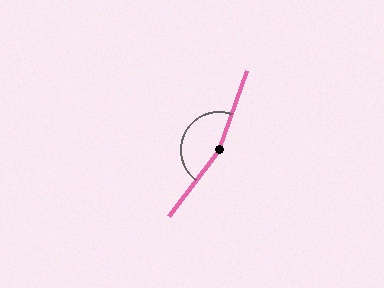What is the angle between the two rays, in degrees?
Approximately 163 degrees.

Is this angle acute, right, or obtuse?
It is obtuse.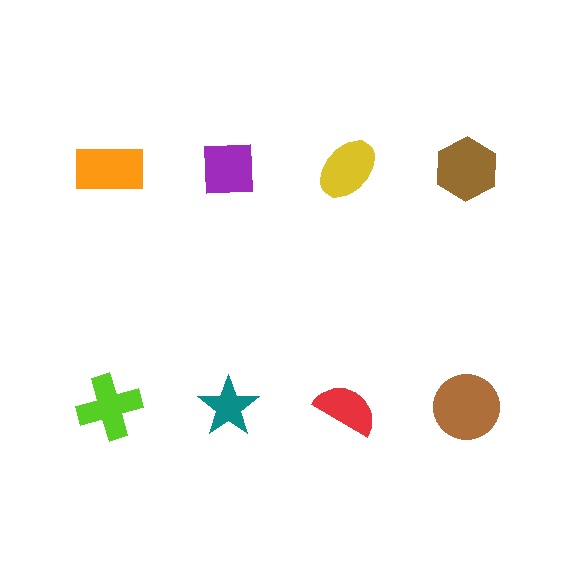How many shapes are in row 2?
4 shapes.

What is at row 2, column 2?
A teal star.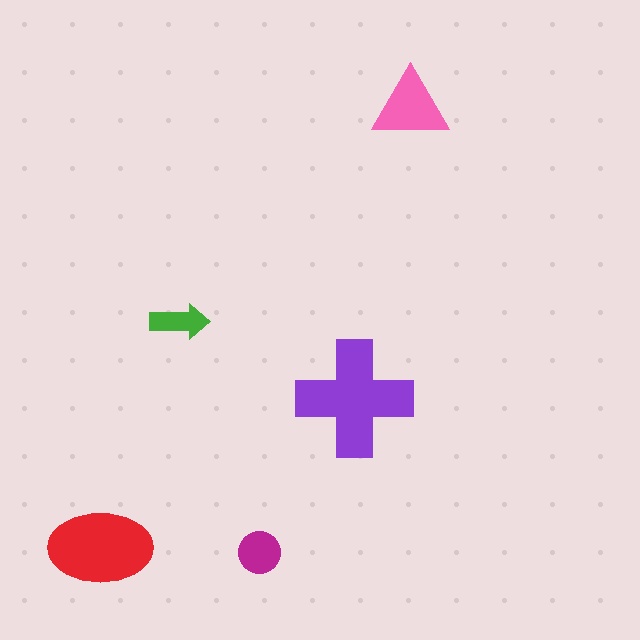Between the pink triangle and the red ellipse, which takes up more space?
The red ellipse.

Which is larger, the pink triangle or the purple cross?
The purple cross.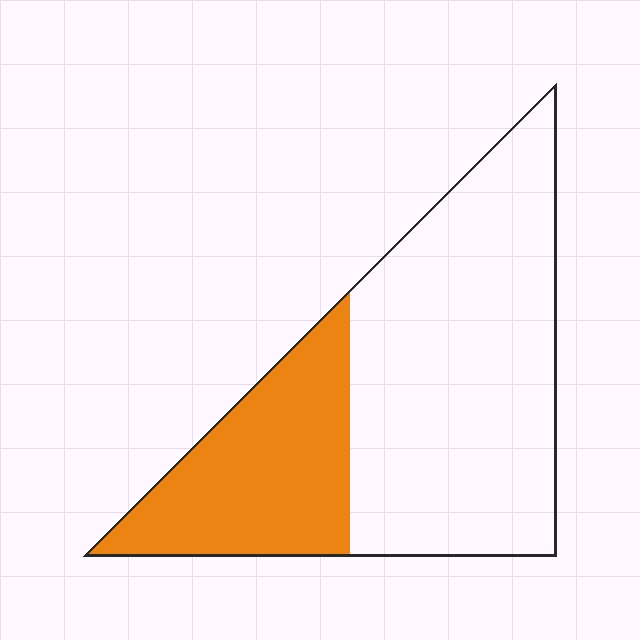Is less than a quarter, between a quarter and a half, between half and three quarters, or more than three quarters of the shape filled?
Between a quarter and a half.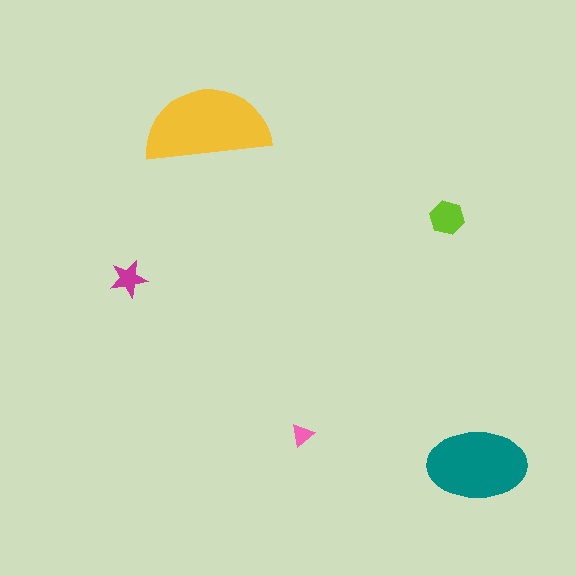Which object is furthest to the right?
The teal ellipse is rightmost.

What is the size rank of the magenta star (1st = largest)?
4th.